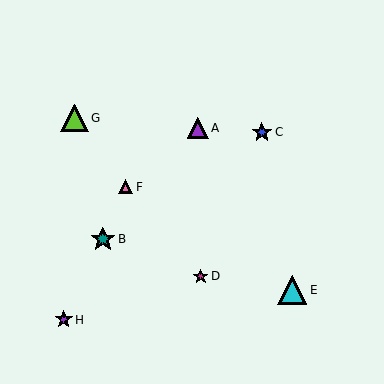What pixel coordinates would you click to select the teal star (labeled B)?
Click at (103, 239) to select the teal star B.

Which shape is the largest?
The cyan triangle (labeled E) is the largest.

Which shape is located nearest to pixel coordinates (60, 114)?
The lime triangle (labeled G) at (74, 118) is nearest to that location.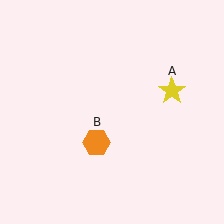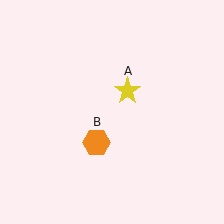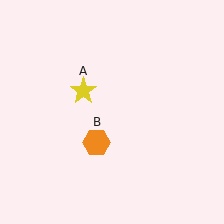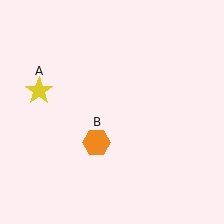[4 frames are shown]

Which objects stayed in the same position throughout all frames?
Orange hexagon (object B) remained stationary.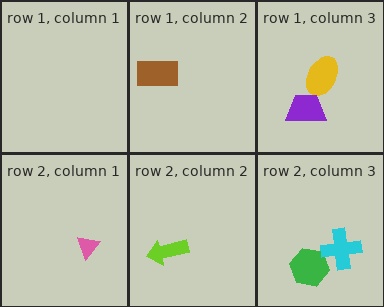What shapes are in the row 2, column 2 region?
The lime arrow.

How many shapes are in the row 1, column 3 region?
2.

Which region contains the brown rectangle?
The row 1, column 2 region.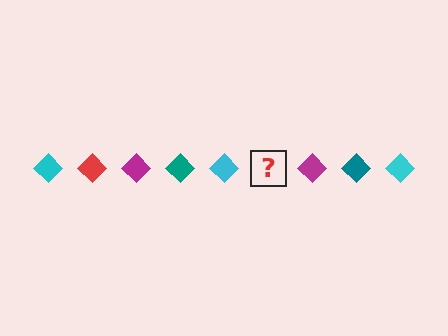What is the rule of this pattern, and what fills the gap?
The rule is that the pattern cycles through cyan, red, magenta, teal diamonds. The gap should be filled with a red diamond.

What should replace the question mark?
The question mark should be replaced with a red diamond.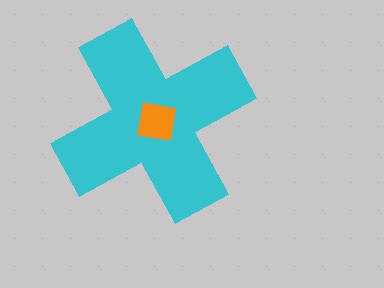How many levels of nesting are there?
2.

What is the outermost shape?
The cyan cross.